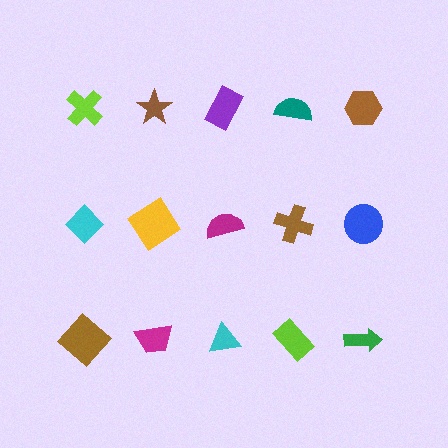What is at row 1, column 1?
A lime cross.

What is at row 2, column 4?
A brown cross.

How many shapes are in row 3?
5 shapes.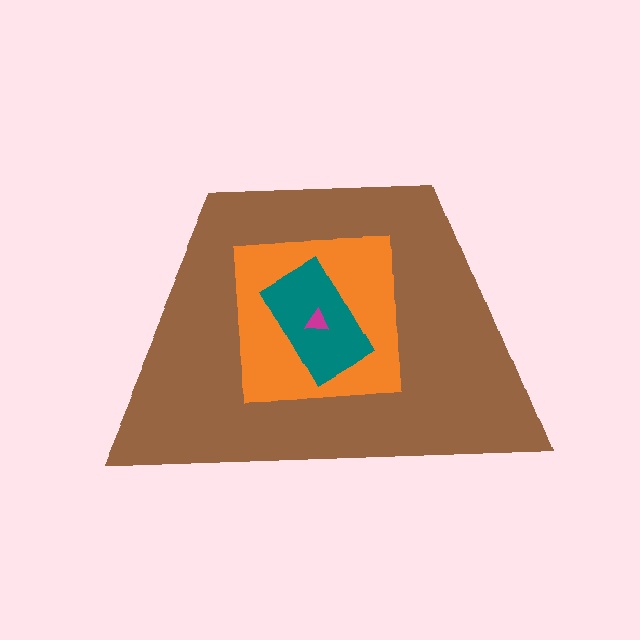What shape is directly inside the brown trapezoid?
The orange square.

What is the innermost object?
The magenta triangle.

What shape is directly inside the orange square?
The teal rectangle.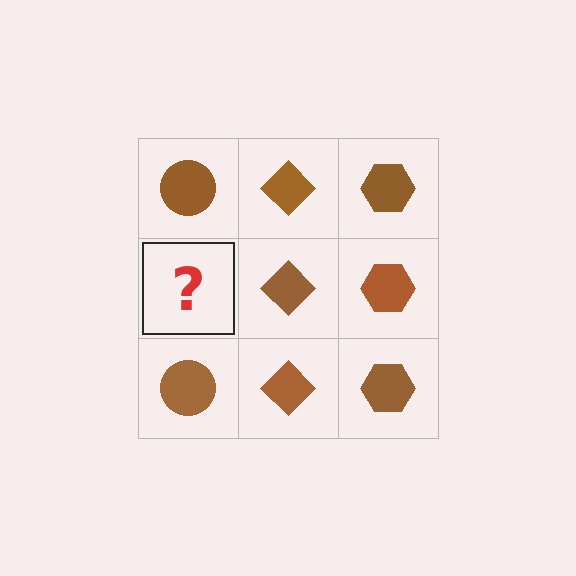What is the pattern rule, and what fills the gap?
The rule is that each column has a consistent shape. The gap should be filled with a brown circle.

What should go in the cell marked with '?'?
The missing cell should contain a brown circle.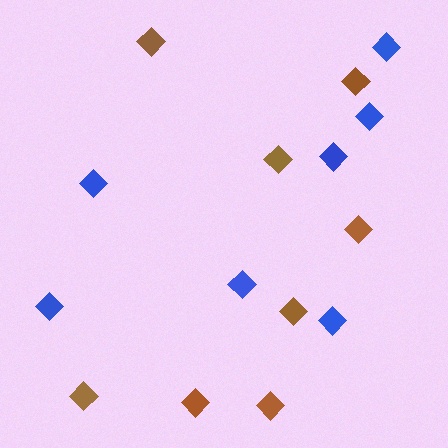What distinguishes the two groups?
There are 2 groups: one group of blue diamonds (7) and one group of brown diamonds (8).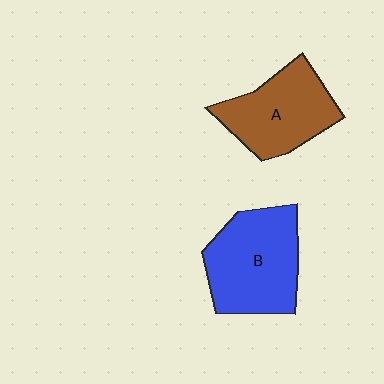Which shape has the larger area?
Shape B (blue).